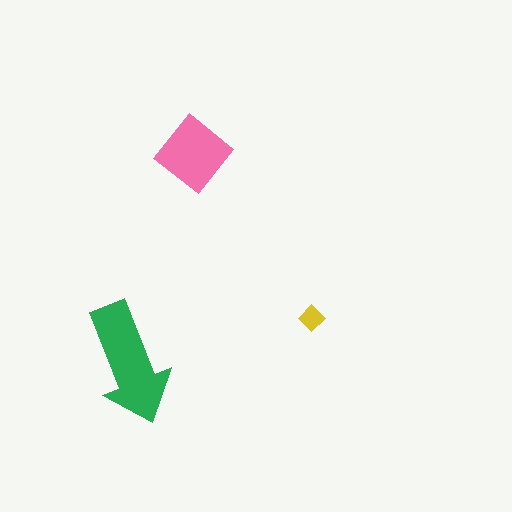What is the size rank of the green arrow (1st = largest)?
1st.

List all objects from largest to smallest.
The green arrow, the pink diamond, the yellow diamond.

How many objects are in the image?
There are 3 objects in the image.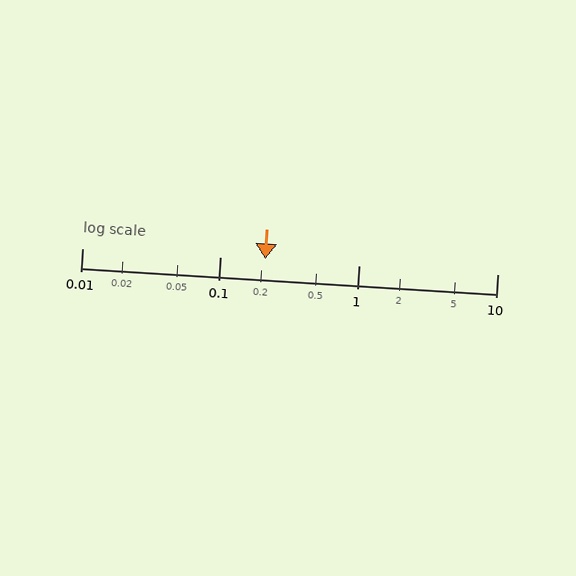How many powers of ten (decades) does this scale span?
The scale spans 3 decades, from 0.01 to 10.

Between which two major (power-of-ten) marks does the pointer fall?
The pointer is between 0.1 and 1.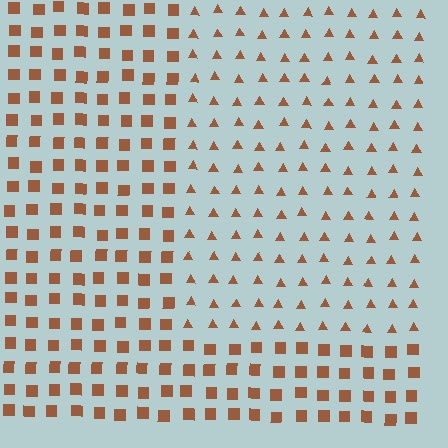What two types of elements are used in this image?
The image uses triangles inside the rectangle region and squares outside it.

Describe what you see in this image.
The image is filled with small brown elements arranged in a uniform grid. A rectangle-shaped region contains triangles, while the surrounding area contains squares. The boundary is defined purely by the change in element shape.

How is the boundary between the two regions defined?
The boundary is defined by a change in element shape: triangles inside vs. squares outside. All elements share the same color and spacing.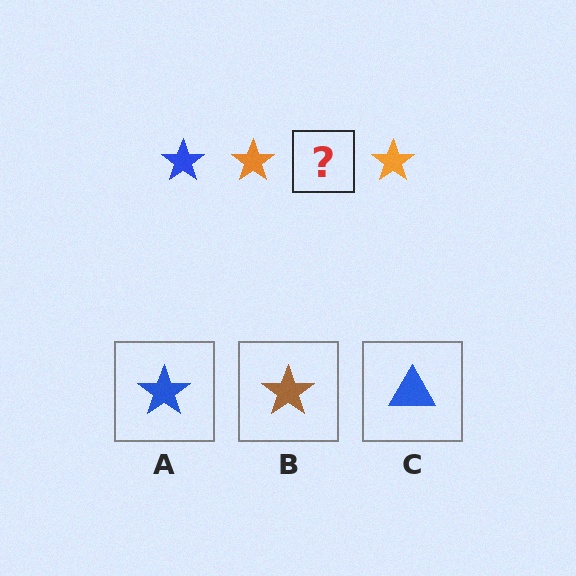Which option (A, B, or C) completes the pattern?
A.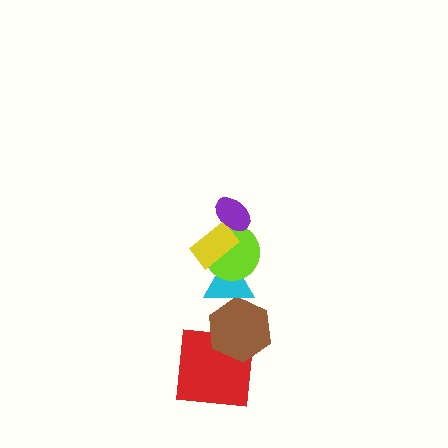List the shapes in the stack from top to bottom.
From top to bottom: the purple ellipse, the yellow rectangle, the lime circle, the cyan triangle, the brown hexagon, the red square.